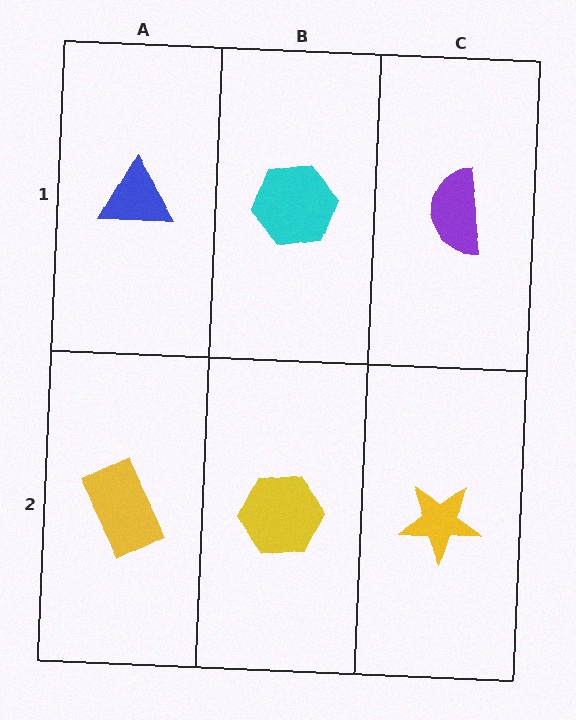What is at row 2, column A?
A yellow rectangle.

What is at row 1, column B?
A cyan hexagon.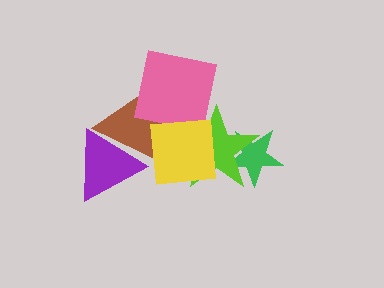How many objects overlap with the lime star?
4 objects overlap with the lime star.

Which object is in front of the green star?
The lime star is in front of the green star.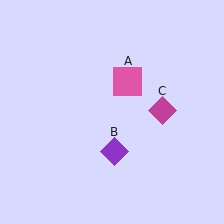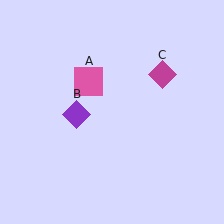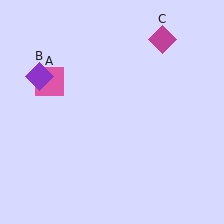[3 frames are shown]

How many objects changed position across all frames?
3 objects changed position: pink square (object A), purple diamond (object B), magenta diamond (object C).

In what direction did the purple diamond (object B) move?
The purple diamond (object B) moved up and to the left.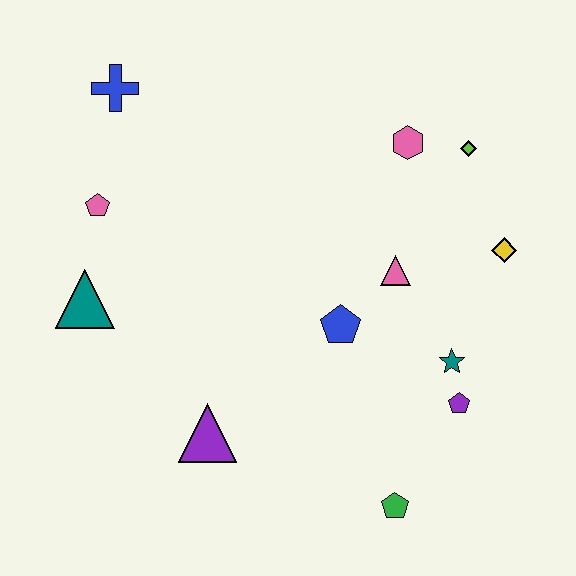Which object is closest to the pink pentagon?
The teal triangle is closest to the pink pentagon.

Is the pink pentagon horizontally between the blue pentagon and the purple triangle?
No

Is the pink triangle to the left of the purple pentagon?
Yes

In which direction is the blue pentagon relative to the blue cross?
The blue pentagon is below the blue cross.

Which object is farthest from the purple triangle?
The lime diamond is farthest from the purple triangle.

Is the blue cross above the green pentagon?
Yes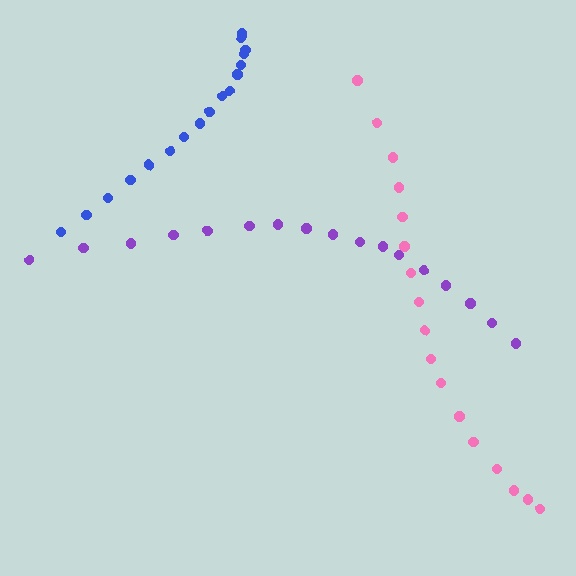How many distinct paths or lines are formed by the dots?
There are 3 distinct paths.